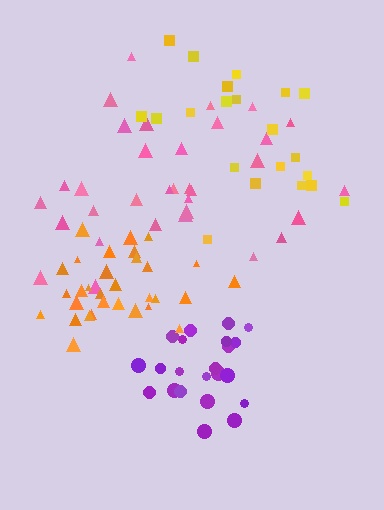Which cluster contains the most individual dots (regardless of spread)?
Pink (33).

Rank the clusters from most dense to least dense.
purple, orange, yellow, pink.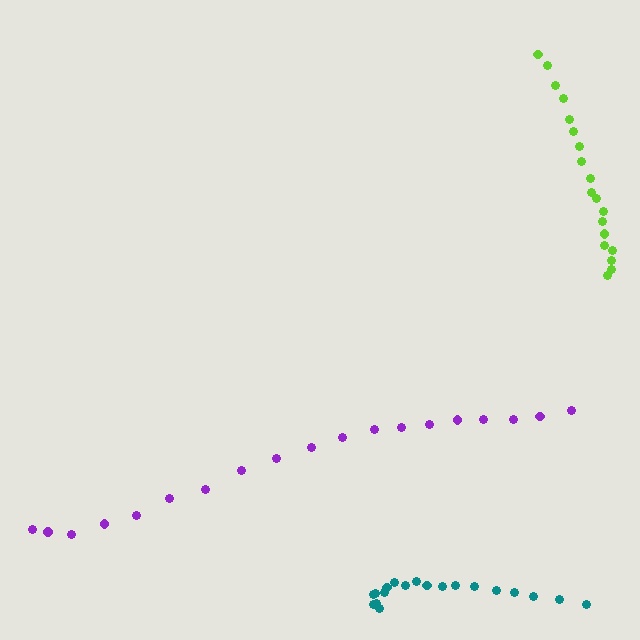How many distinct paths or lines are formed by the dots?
There are 3 distinct paths.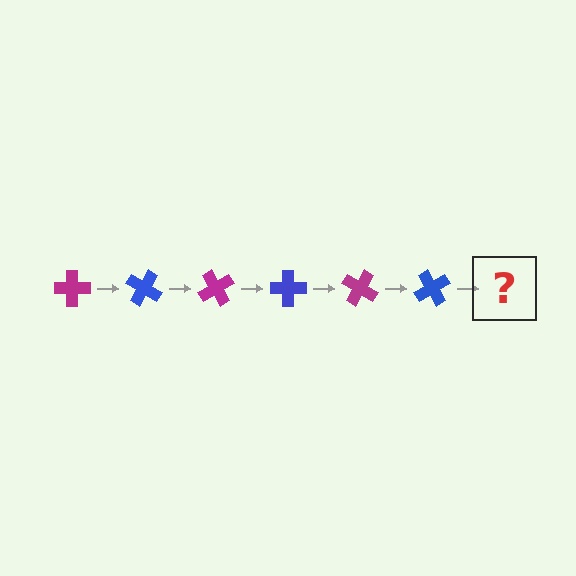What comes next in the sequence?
The next element should be a magenta cross, rotated 180 degrees from the start.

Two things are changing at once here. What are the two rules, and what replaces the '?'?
The two rules are that it rotates 30 degrees each step and the color cycles through magenta and blue. The '?' should be a magenta cross, rotated 180 degrees from the start.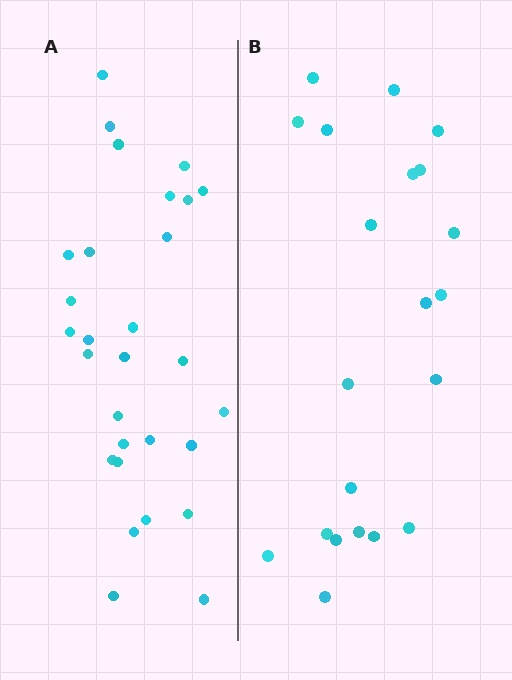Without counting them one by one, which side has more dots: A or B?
Region A (the left region) has more dots.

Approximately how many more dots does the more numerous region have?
Region A has roughly 8 or so more dots than region B.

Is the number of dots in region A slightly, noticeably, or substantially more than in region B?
Region A has noticeably more, but not dramatically so. The ratio is roughly 1.4 to 1.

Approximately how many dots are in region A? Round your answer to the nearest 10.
About 30 dots. (The exact count is 29, which rounds to 30.)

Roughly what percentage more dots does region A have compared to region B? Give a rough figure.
About 40% more.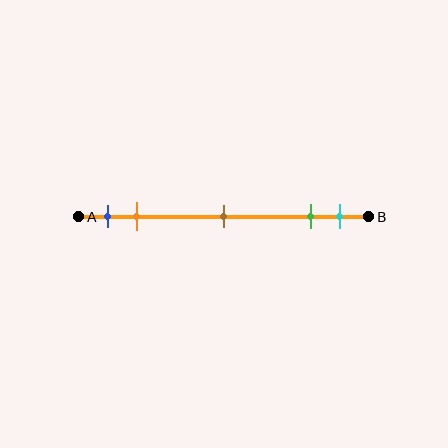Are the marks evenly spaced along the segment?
No, the marks are not evenly spaced.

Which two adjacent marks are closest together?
The green and cyan marks are the closest adjacent pair.